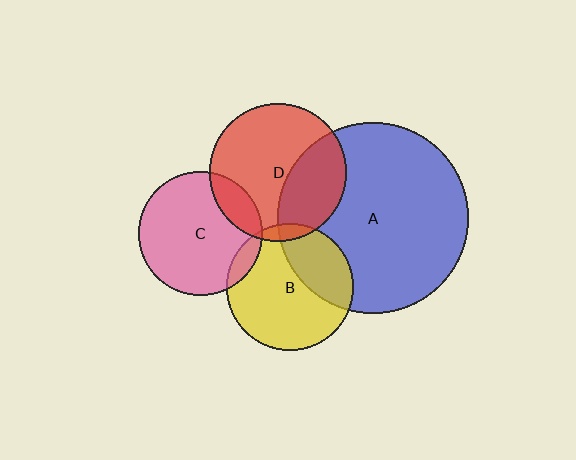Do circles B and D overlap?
Yes.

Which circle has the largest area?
Circle A (blue).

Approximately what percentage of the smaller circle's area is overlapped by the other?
Approximately 5%.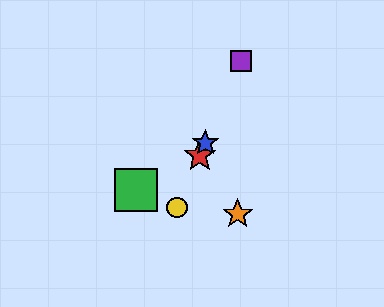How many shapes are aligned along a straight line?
4 shapes (the red star, the blue star, the yellow circle, the purple square) are aligned along a straight line.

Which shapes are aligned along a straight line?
The red star, the blue star, the yellow circle, the purple square are aligned along a straight line.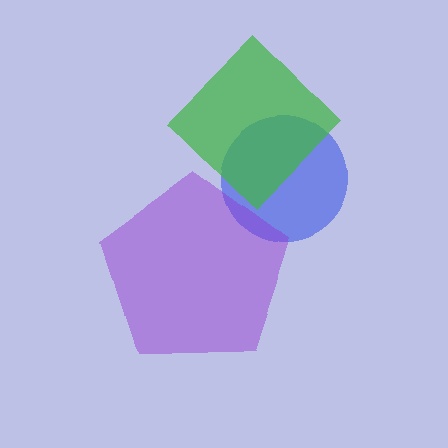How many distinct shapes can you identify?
There are 3 distinct shapes: a blue circle, a green diamond, a purple pentagon.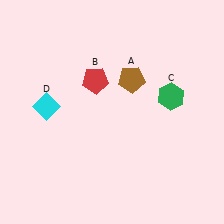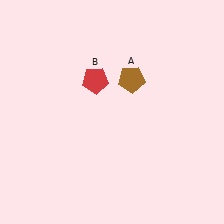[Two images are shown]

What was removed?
The green hexagon (C), the cyan diamond (D) were removed in Image 2.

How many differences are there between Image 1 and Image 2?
There are 2 differences between the two images.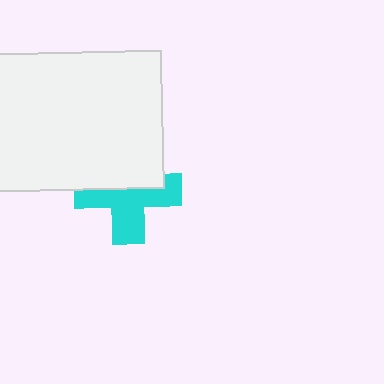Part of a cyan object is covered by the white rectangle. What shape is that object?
It is a cross.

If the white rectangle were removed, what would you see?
You would see the complete cyan cross.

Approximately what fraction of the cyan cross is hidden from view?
Roughly 43% of the cyan cross is hidden behind the white rectangle.